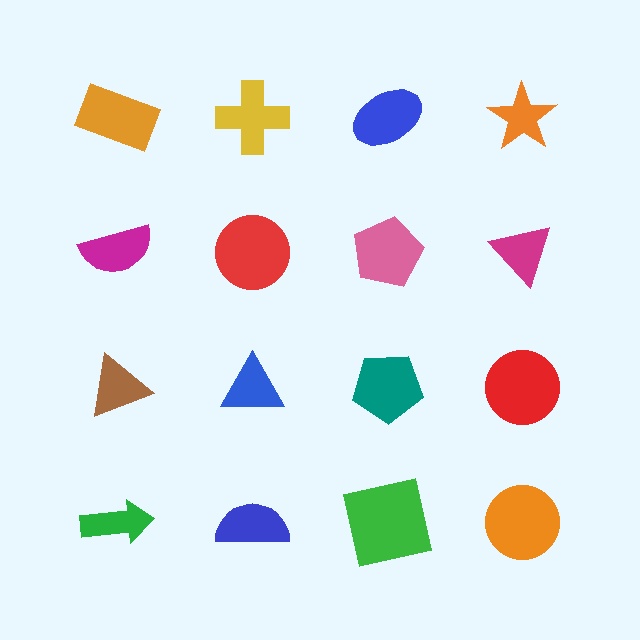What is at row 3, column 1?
A brown triangle.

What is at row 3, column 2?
A blue triangle.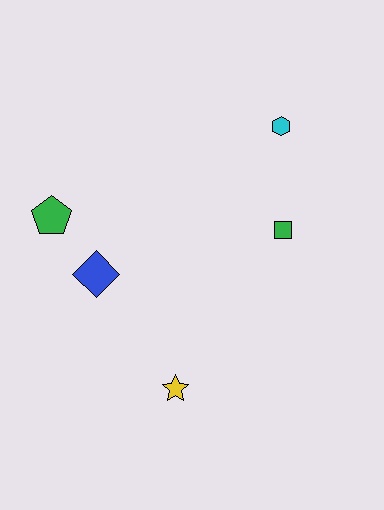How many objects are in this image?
There are 5 objects.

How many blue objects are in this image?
There is 1 blue object.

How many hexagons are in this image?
There is 1 hexagon.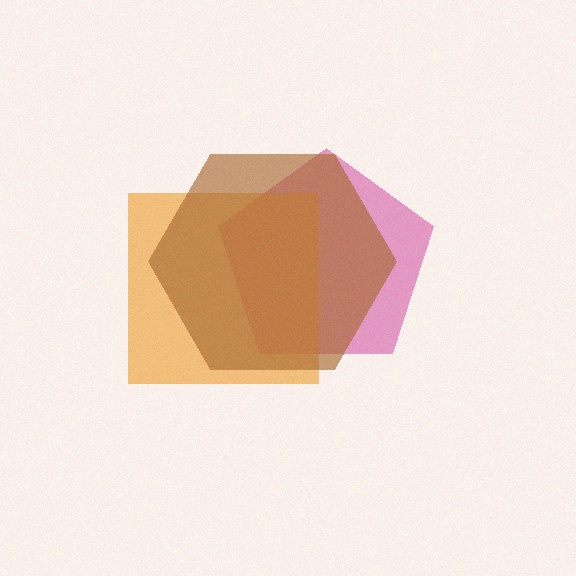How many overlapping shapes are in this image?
There are 3 overlapping shapes in the image.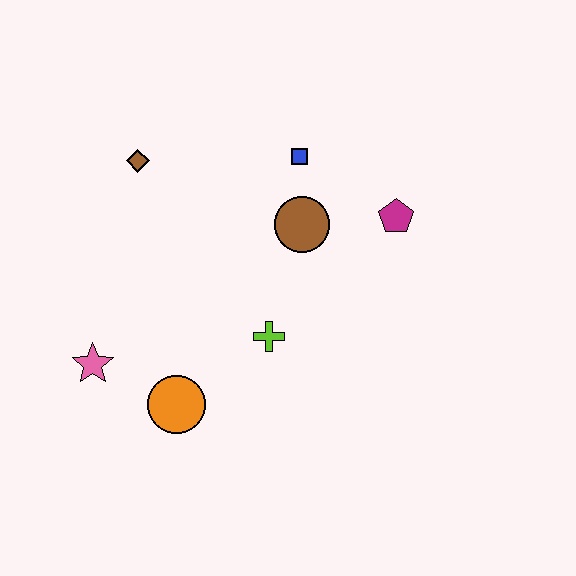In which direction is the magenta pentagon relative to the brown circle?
The magenta pentagon is to the right of the brown circle.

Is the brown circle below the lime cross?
No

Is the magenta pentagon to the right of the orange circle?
Yes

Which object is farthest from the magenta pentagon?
The pink star is farthest from the magenta pentagon.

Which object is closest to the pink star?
The orange circle is closest to the pink star.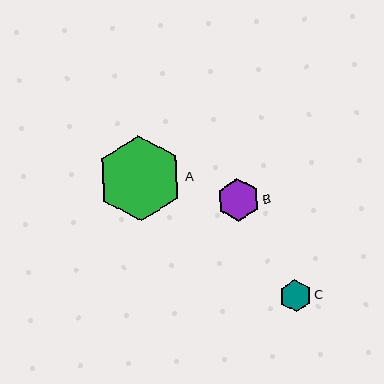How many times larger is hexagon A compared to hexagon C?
Hexagon A is approximately 2.7 times the size of hexagon C.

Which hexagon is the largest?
Hexagon A is the largest with a size of approximately 85 pixels.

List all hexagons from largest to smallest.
From largest to smallest: A, B, C.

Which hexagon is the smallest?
Hexagon C is the smallest with a size of approximately 32 pixels.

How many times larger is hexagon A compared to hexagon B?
Hexagon A is approximately 2.0 times the size of hexagon B.